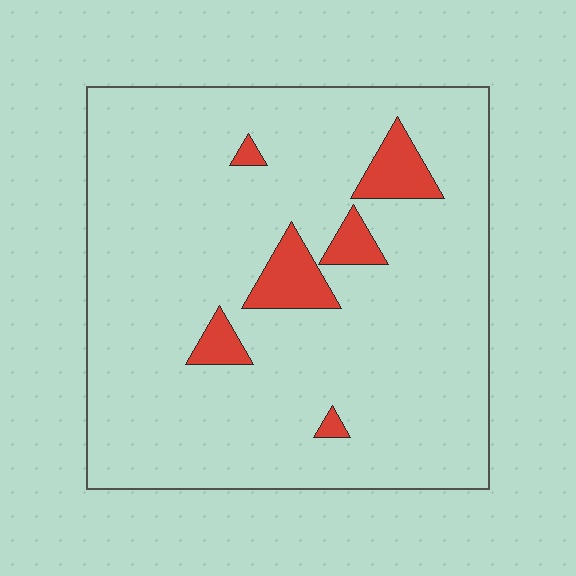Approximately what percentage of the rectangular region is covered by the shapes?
Approximately 10%.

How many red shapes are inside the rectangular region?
6.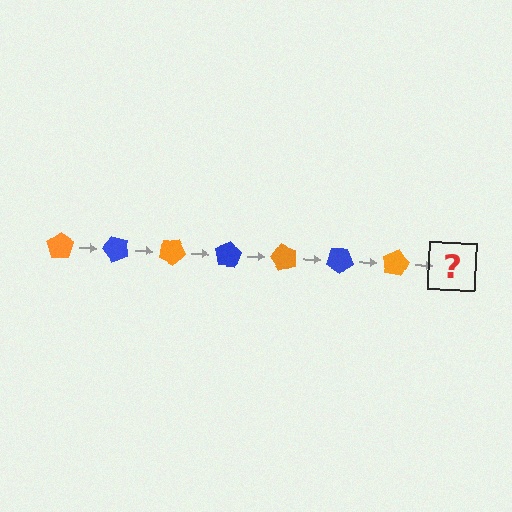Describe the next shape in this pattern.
It should be a blue pentagon, rotated 350 degrees from the start.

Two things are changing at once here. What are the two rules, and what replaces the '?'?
The two rules are that it rotates 50 degrees each step and the color cycles through orange and blue. The '?' should be a blue pentagon, rotated 350 degrees from the start.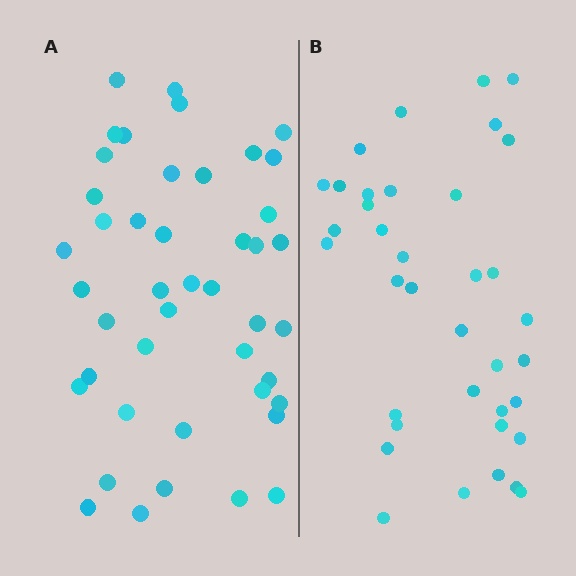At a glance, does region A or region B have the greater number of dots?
Region A (the left region) has more dots.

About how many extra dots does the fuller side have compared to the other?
Region A has roughly 8 or so more dots than region B.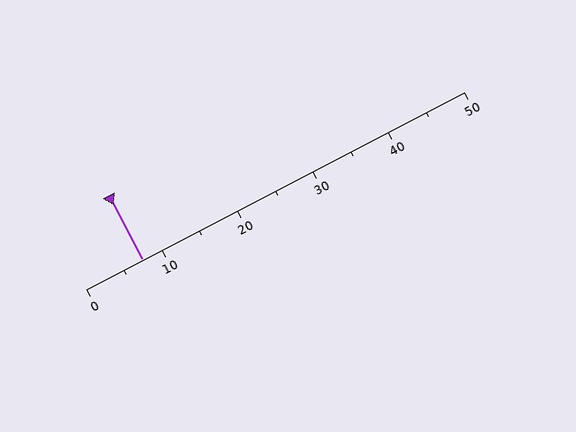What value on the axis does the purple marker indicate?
The marker indicates approximately 7.5.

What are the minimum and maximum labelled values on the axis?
The axis runs from 0 to 50.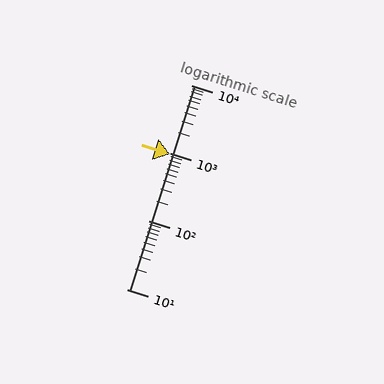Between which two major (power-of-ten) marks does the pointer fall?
The pointer is between 100 and 1000.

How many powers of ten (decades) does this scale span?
The scale spans 3 decades, from 10 to 10000.